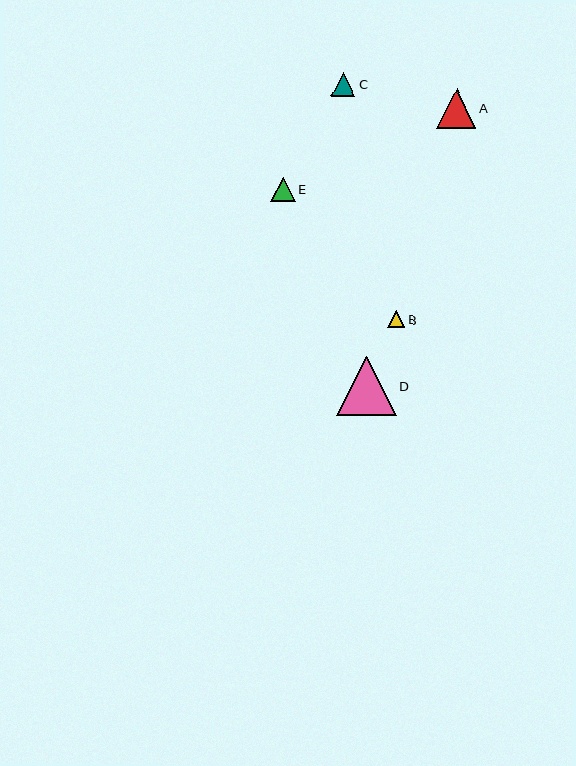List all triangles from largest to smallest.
From largest to smallest: D, A, E, C, B.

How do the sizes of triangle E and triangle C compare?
Triangle E and triangle C are approximately the same size.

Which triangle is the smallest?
Triangle B is the smallest with a size of approximately 17 pixels.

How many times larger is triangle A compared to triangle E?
Triangle A is approximately 1.6 times the size of triangle E.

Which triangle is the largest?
Triangle D is the largest with a size of approximately 60 pixels.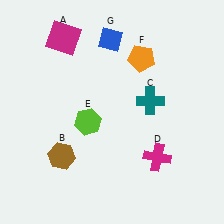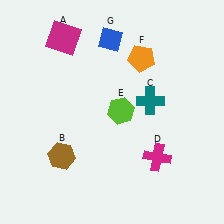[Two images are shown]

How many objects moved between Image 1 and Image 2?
1 object moved between the two images.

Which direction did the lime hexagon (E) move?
The lime hexagon (E) moved right.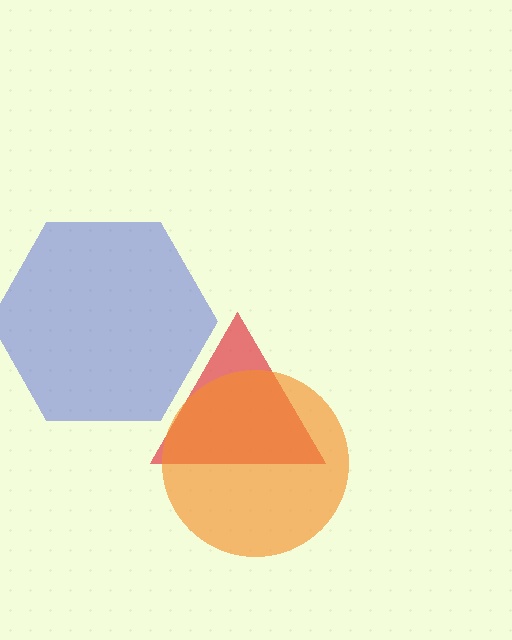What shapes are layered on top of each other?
The layered shapes are: a blue hexagon, a red triangle, an orange circle.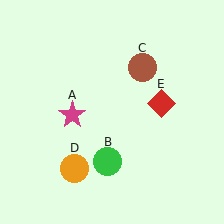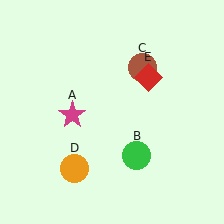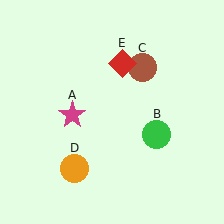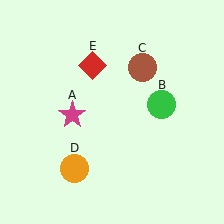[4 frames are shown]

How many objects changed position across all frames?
2 objects changed position: green circle (object B), red diamond (object E).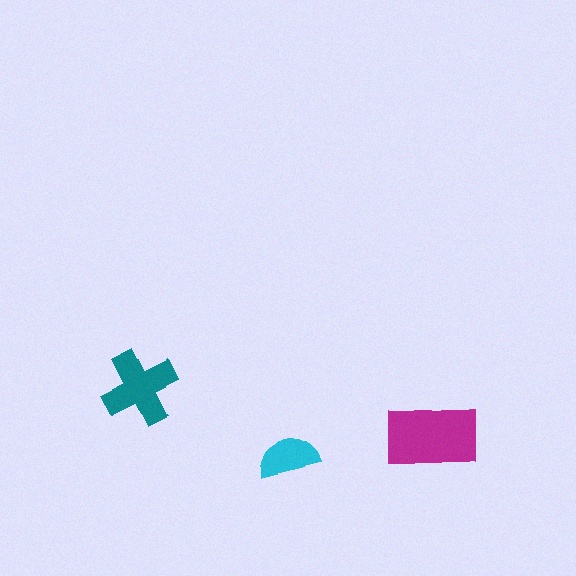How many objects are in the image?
There are 3 objects in the image.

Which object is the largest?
The magenta rectangle.